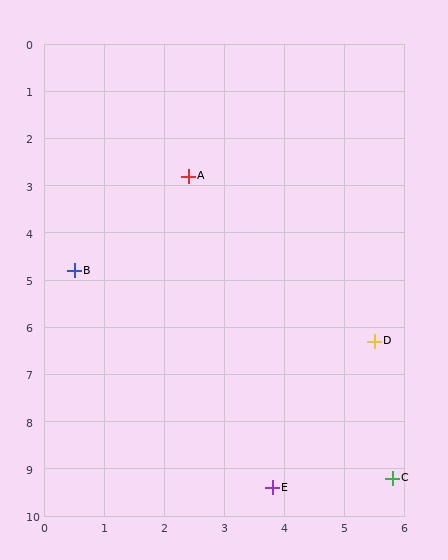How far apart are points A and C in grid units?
Points A and C are about 7.2 grid units apart.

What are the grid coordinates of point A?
Point A is at approximately (2.4, 2.8).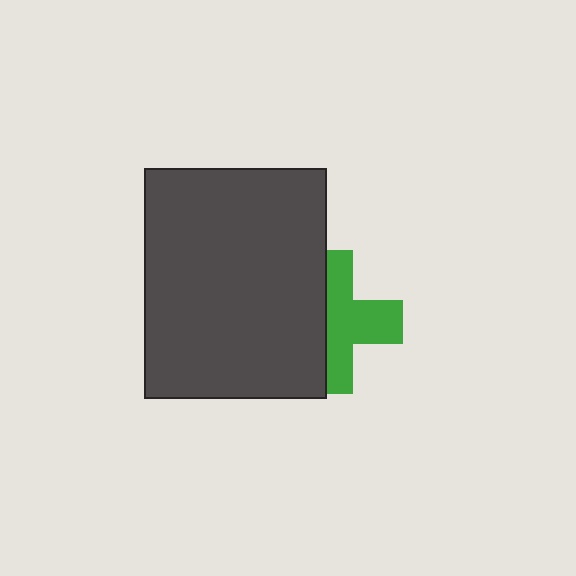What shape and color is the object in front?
The object in front is a dark gray rectangle.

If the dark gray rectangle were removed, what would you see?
You would see the complete green cross.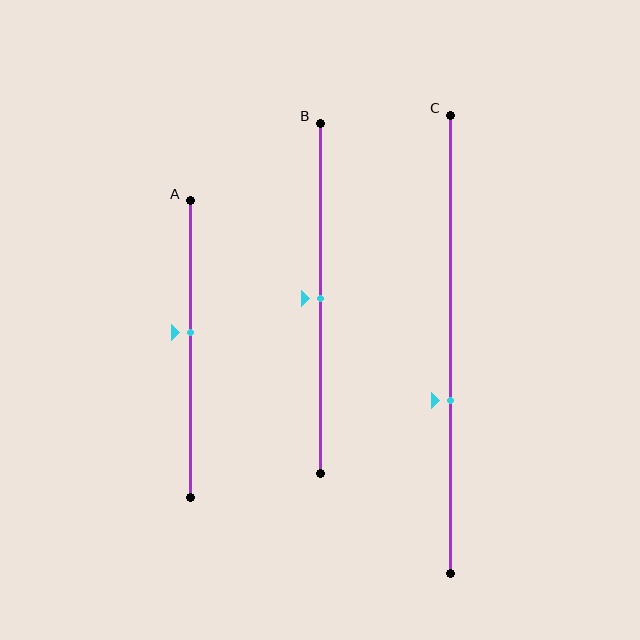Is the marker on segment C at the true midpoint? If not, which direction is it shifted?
No, the marker on segment C is shifted downward by about 12% of the segment length.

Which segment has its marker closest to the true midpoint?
Segment B has its marker closest to the true midpoint.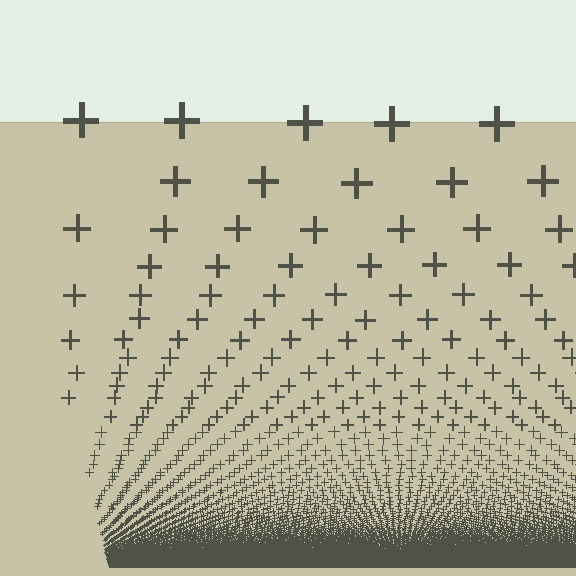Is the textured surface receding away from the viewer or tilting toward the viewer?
The surface appears to tilt toward the viewer. Texture elements get larger and sparser toward the top.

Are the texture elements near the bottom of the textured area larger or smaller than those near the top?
Smaller. The gradient is inverted — elements near the bottom are smaller and denser.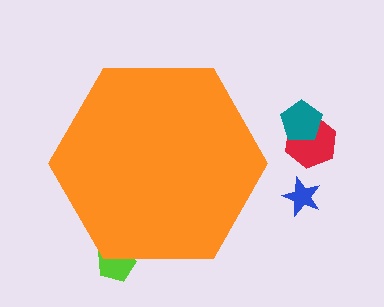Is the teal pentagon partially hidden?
No, the teal pentagon is fully visible.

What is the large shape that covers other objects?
An orange hexagon.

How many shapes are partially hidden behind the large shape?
1 shape is partially hidden.